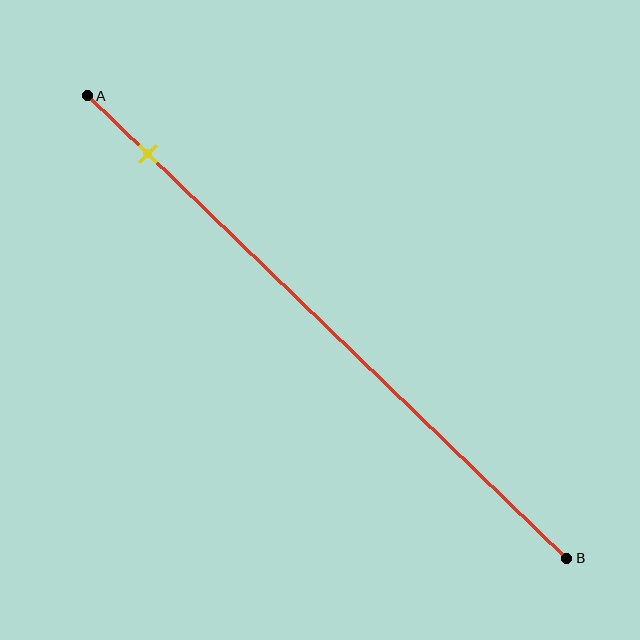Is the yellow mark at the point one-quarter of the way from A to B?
No, the mark is at about 15% from A, not at the 25% one-quarter point.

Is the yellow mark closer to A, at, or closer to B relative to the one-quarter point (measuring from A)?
The yellow mark is closer to point A than the one-quarter point of segment AB.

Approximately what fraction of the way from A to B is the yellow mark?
The yellow mark is approximately 15% of the way from A to B.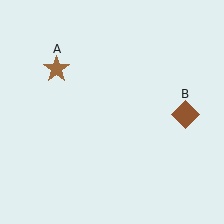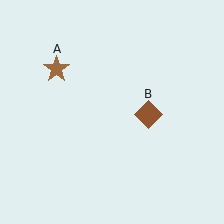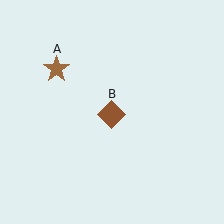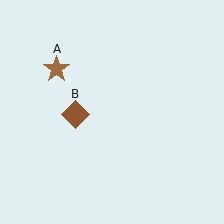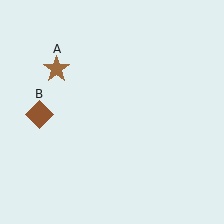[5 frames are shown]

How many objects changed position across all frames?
1 object changed position: brown diamond (object B).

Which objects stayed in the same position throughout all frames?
Brown star (object A) remained stationary.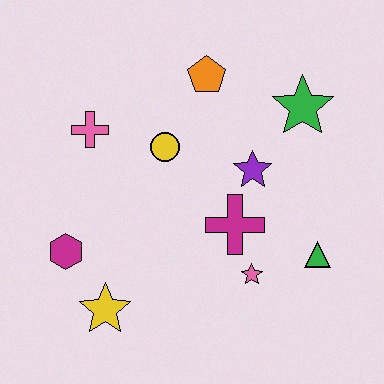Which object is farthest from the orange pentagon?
The yellow star is farthest from the orange pentagon.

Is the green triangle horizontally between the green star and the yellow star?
No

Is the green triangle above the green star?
No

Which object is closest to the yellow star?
The magenta hexagon is closest to the yellow star.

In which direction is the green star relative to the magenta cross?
The green star is above the magenta cross.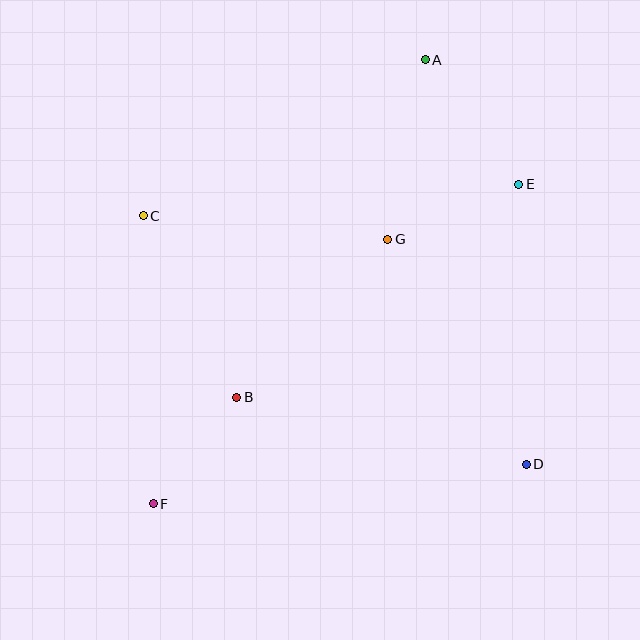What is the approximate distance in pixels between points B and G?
The distance between B and G is approximately 219 pixels.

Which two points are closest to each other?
Points B and F are closest to each other.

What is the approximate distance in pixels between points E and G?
The distance between E and G is approximately 142 pixels.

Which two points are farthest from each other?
Points A and F are farthest from each other.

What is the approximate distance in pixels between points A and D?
The distance between A and D is approximately 417 pixels.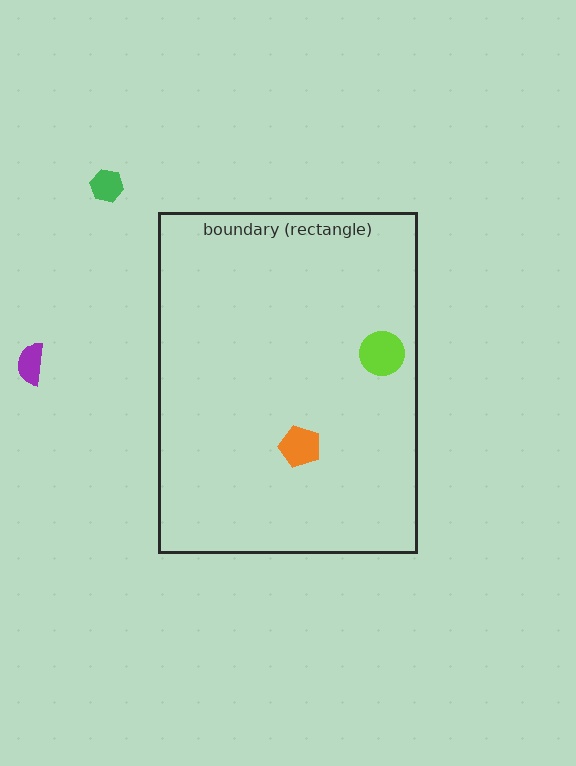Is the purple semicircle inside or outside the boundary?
Outside.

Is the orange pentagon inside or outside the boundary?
Inside.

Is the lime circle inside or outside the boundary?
Inside.